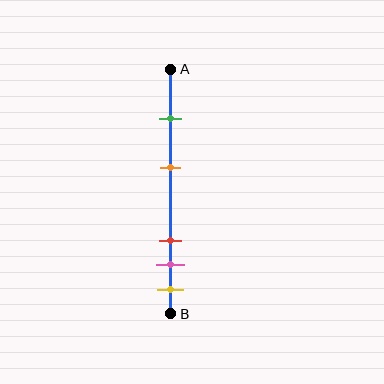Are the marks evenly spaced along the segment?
No, the marks are not evenly spaced.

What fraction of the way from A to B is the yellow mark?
The yellow mark is approximately 90% (0.9) of the way from A to B.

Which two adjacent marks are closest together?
The pink and yellow marks are the closest adjacent pair.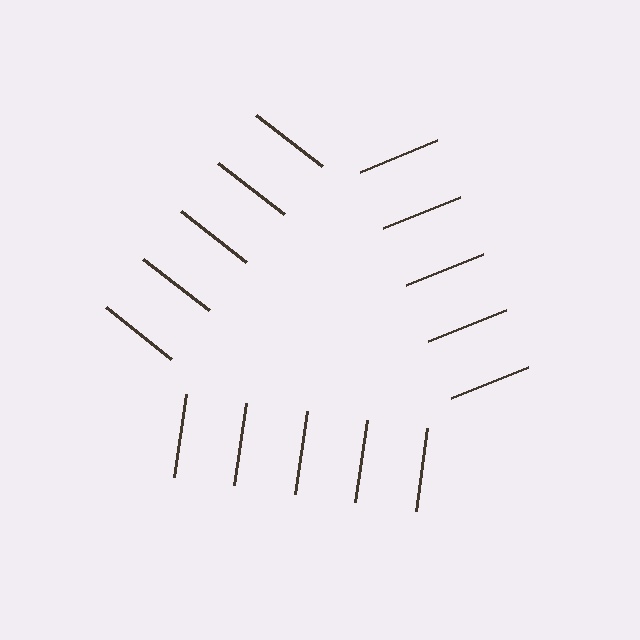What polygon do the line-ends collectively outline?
An illusory triangle — the line segments terminate on its edges but no continuous stroke is drawn.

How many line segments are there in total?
15 — 5 along each of the 3 edges.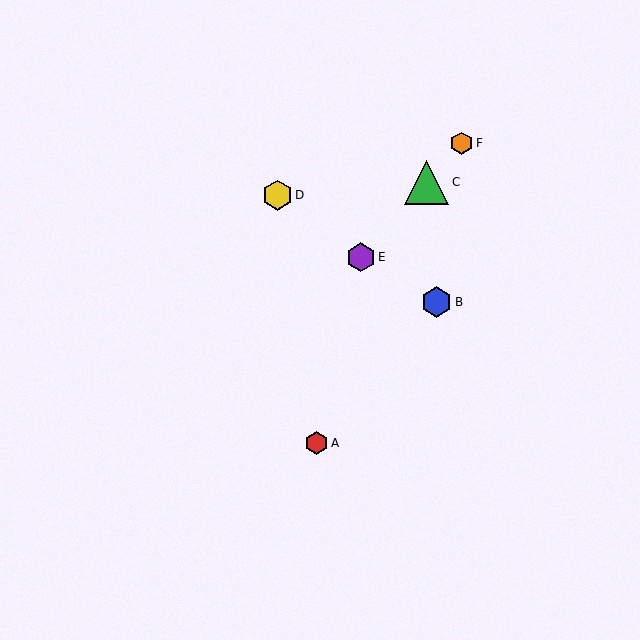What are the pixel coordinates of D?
Object D is at (277, 195).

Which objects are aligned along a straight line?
Objects C, E, F are aligned along a straight line.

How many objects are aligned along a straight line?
3 objects (C, E, F) are aligned along a straight line.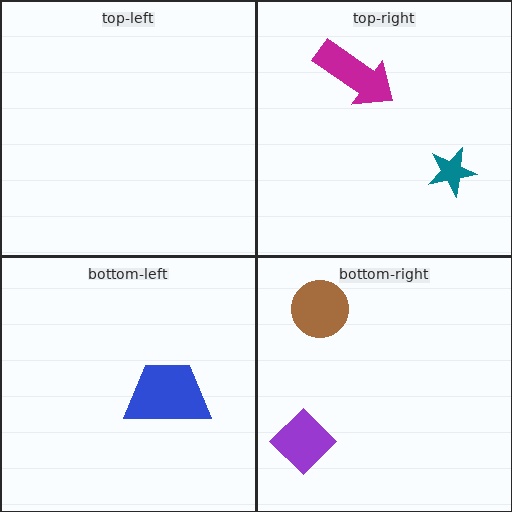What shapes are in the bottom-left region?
The blue trapezoid.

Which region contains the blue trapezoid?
The bottom-left region.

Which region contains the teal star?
The top-right region.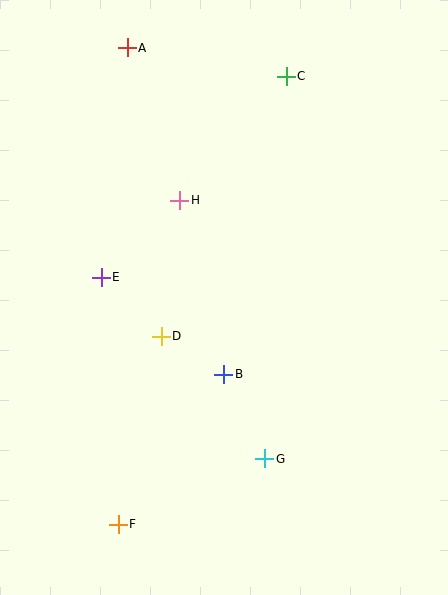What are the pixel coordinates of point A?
Point A is at (127, 48).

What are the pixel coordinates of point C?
Point C is at (286, 76).